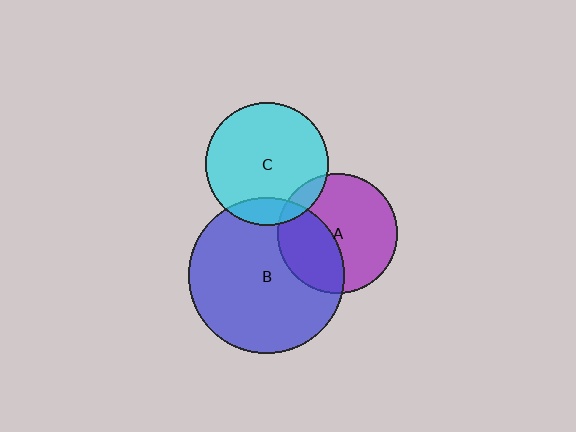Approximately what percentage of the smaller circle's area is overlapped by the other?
Approximately 35%.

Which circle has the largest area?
Circle B (blue).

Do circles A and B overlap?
Yes.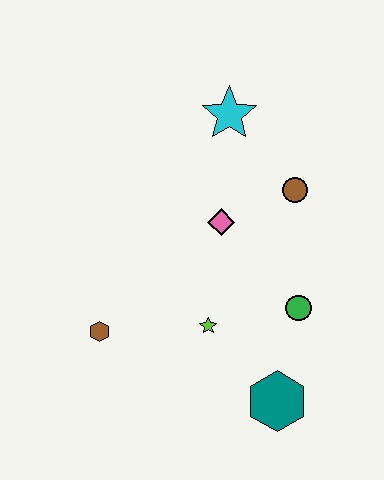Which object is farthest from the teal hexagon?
The cyan star is farthest from the teal hexagon.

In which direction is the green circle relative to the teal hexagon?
The green circle is above the teal hexagon.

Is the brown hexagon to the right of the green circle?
No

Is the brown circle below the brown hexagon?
No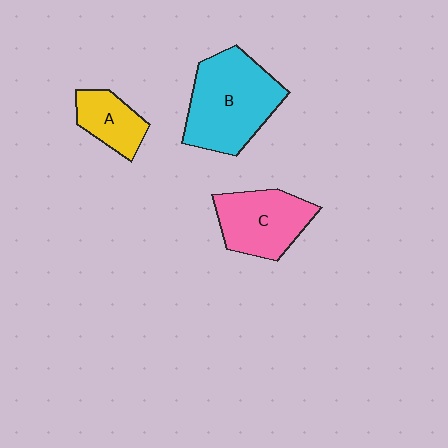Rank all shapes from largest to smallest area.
From largest to smallest: B (cyan), C (pink), A (yellow).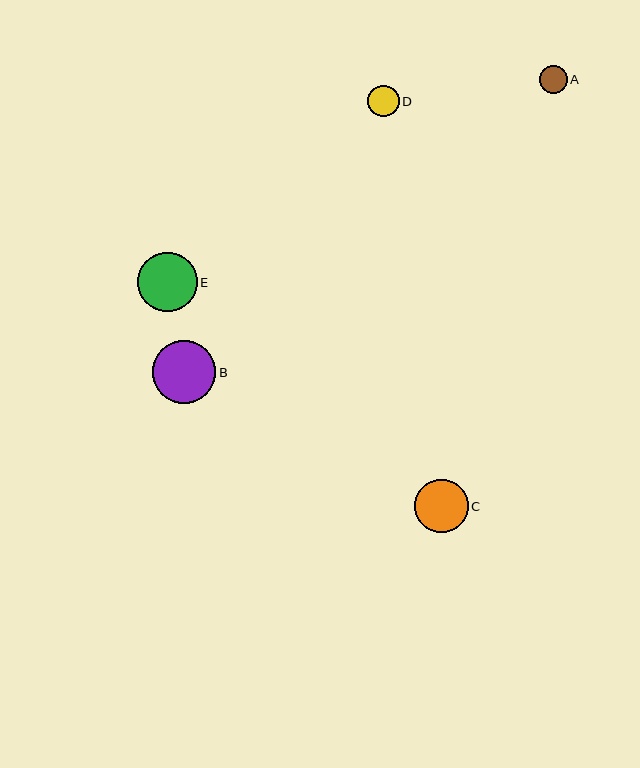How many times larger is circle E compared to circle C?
Circle E is approximately 1.1 times the size of circle C.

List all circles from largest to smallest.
From largest to smallest: B, E, C, D, A.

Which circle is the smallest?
Circle A is the smallest with a size of approximately 28 pixels.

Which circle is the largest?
Circle B is the largest with a size of approximately 64 pixels.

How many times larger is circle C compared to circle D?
Circle C is approximately 1.7 times the size of circle D.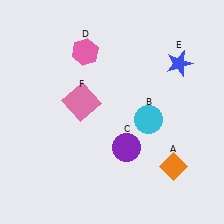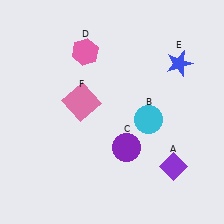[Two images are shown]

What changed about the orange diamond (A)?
In Image 1, A is orange. In Image 2, it changed to purple.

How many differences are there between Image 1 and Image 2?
There is 1 difference between the two images.